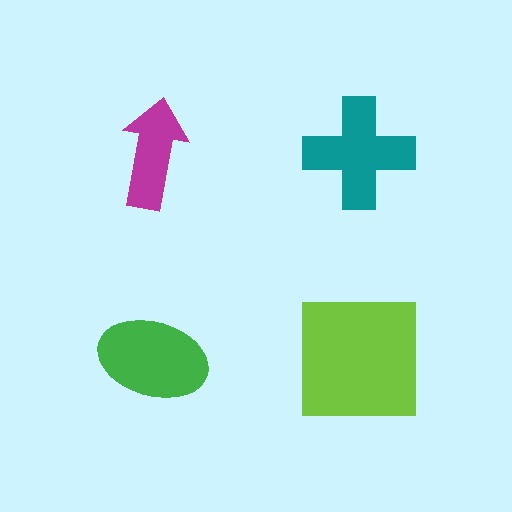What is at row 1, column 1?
A magenta arrow.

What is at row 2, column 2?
A lime square.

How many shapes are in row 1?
2 shapes.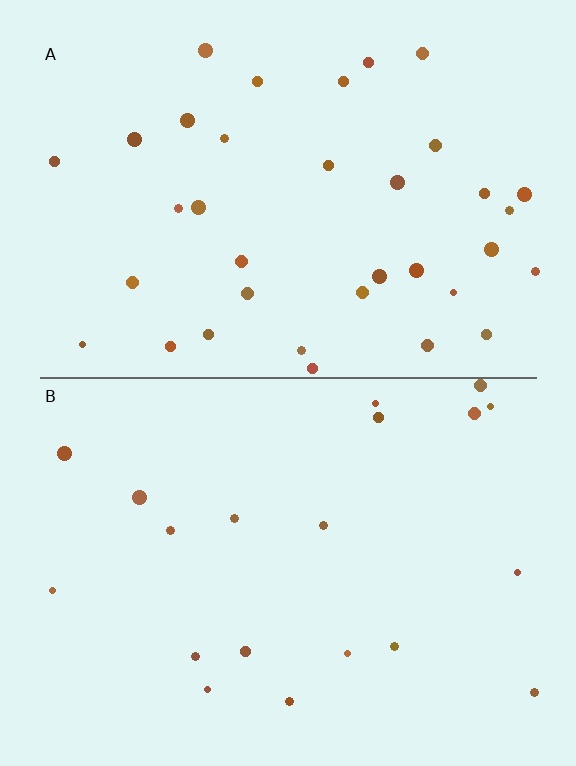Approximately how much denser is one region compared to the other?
Approximately 1.7× — region A over region B.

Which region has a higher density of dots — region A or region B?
A (the top).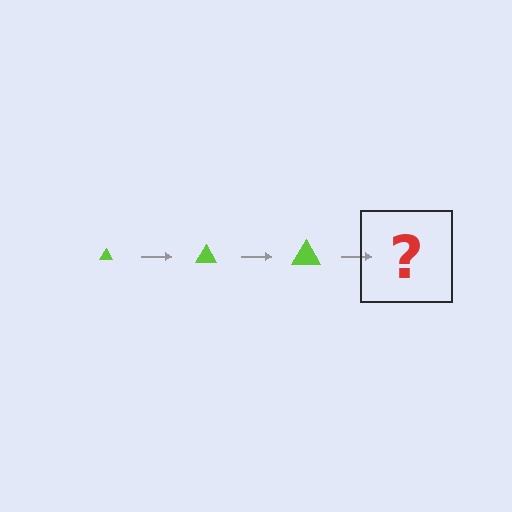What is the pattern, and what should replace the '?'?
The pattern is that the triangle gets progressively larger each step. The '?' should be a lime triangle, larger than the previous one.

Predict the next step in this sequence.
The next step is a lime triangle, larger than the previous one.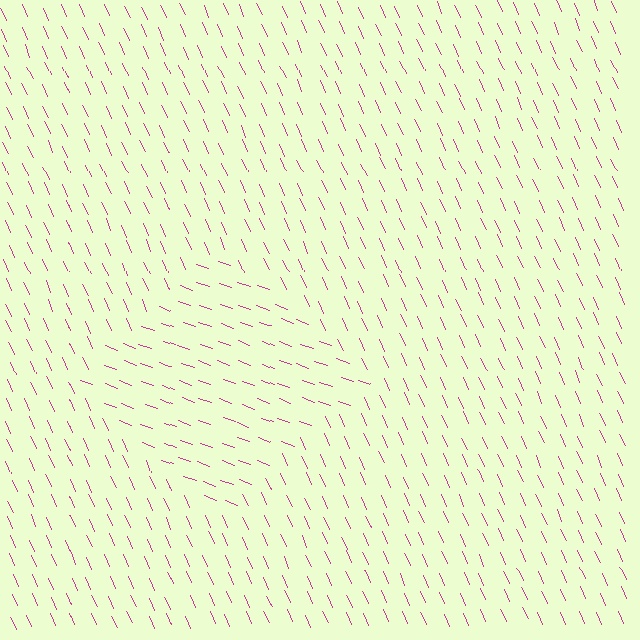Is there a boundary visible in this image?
Yes, there is a texture boundary formed by a change in line orientation.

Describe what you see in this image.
The image is filled with small magenta line segments. A diamond region in the image has lines oriented differently from the surrounding lines, creating a visible texture boundary.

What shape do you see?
I see a diamond.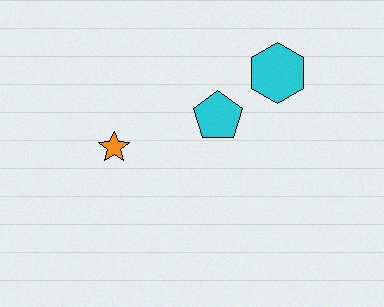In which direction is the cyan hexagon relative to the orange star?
The cyan hexagon is to the right of the orange star.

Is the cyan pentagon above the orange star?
Yes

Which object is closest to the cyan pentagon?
The cyan hexagon is closest to the cyan pentagon.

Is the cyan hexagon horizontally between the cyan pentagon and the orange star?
No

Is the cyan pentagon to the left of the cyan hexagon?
Yes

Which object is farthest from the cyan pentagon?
The orange star is farthest from the cyan pentagon.